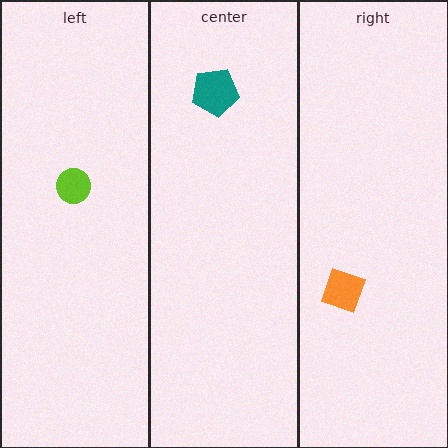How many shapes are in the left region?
1.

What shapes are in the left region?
The lime circle.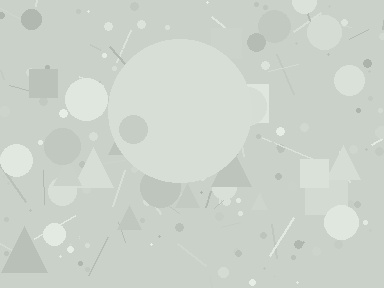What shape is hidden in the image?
A circle is hidden in the image.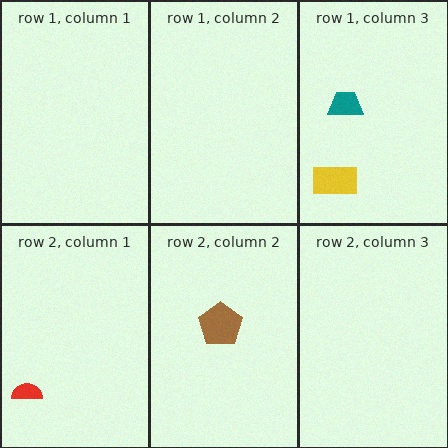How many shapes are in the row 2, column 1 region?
1.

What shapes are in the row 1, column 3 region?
The yellow rectangle, the teal trapezoid.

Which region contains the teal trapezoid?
The row 1, column 3 region.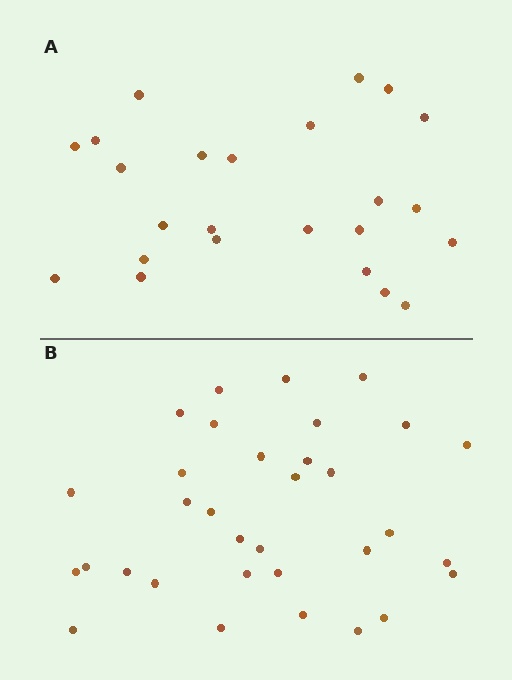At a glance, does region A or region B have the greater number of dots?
Region B (the bottom region) has more dots.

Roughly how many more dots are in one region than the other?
Region B has roughly 8 or so more dots than region A.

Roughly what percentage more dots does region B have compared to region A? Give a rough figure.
About 40% more.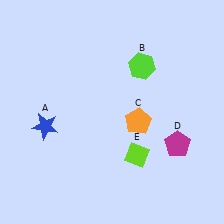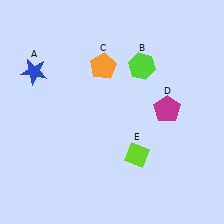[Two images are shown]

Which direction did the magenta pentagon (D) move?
The magenta pentagon (D) moved up.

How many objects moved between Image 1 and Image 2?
3 objects moved between the two images.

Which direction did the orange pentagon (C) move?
The orange pentagon (C) moved up.